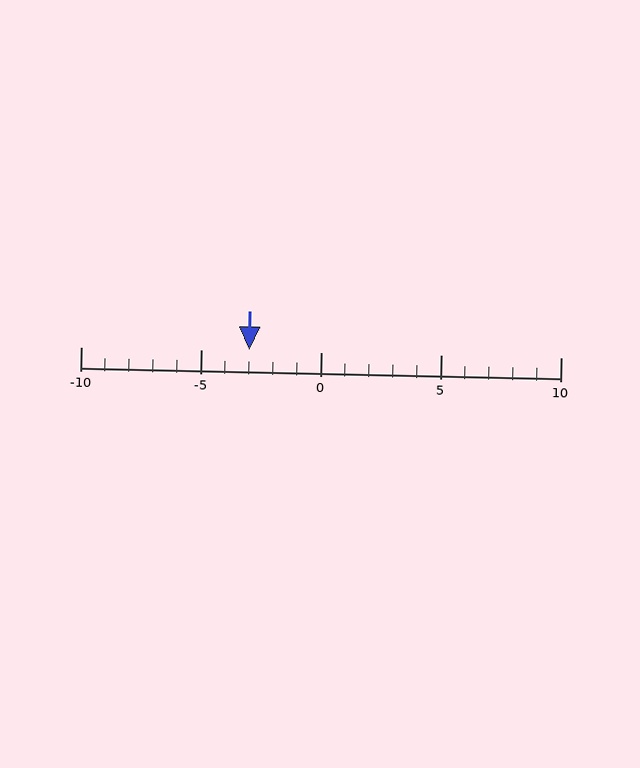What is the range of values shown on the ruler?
The ruler shows values from -10 to 10.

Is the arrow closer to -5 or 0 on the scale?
The arrow is closer to -5.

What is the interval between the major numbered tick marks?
The major tick marks are spaced 5 units apart.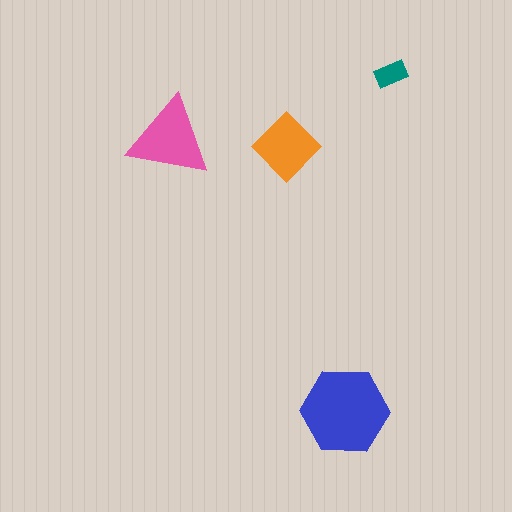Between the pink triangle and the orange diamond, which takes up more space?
The pink triangle.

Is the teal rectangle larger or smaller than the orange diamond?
Smaller.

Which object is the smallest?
The teal rectangle.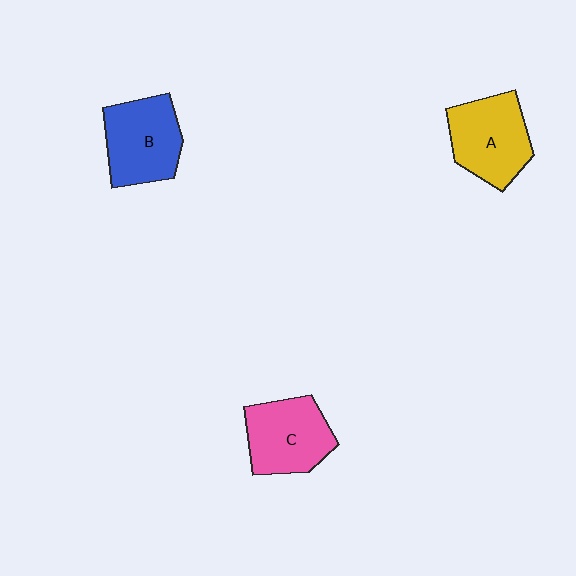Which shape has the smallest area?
Shape C (pink).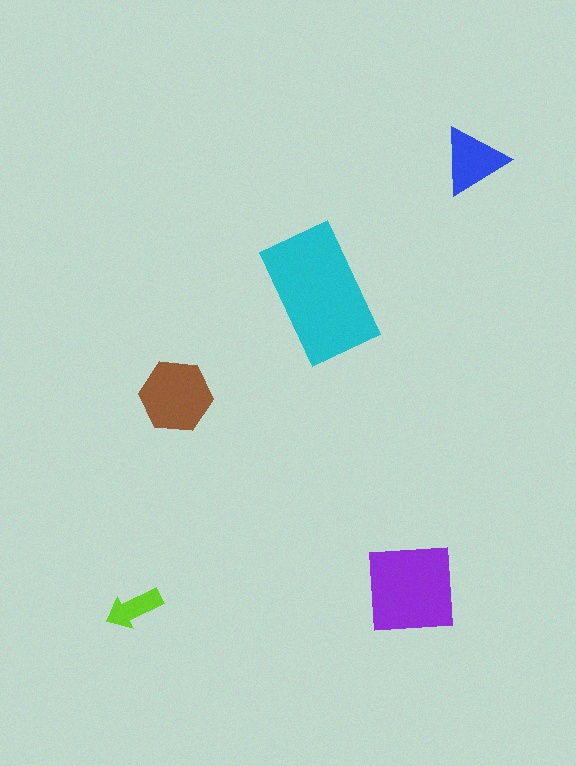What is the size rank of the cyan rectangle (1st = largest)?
1st.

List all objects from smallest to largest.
The lime arrow, the blue triangle, the brown hexagon, the purple square, the cyan rectangle.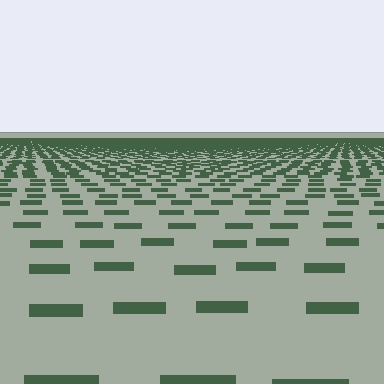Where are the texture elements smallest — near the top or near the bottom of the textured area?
Near the top.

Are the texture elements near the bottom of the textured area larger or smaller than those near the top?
Larger. Near the bottom, elements are closer to the viewer and appear at a bigger on-screen size.